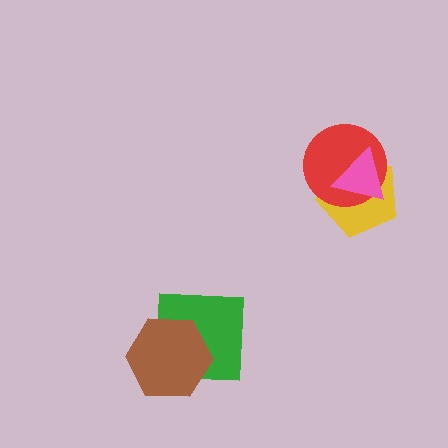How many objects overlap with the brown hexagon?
1 object overlaps with the brown hexagon.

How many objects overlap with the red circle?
2 objects overlap with the red circle.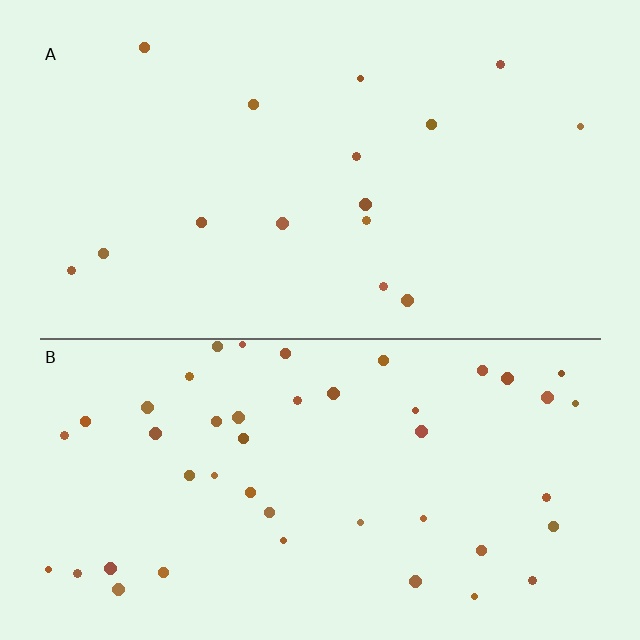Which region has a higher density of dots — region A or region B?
B (the bottom).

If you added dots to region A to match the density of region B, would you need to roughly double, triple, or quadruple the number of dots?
Approximately triple.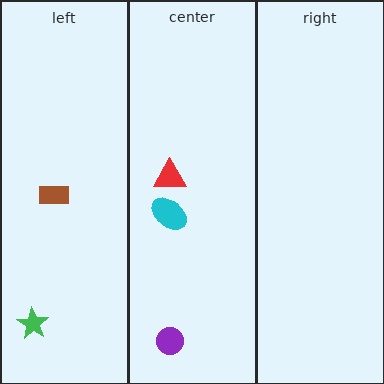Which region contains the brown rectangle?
The left region.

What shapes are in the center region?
The red triangle, the purple circle, the cyan ellipse.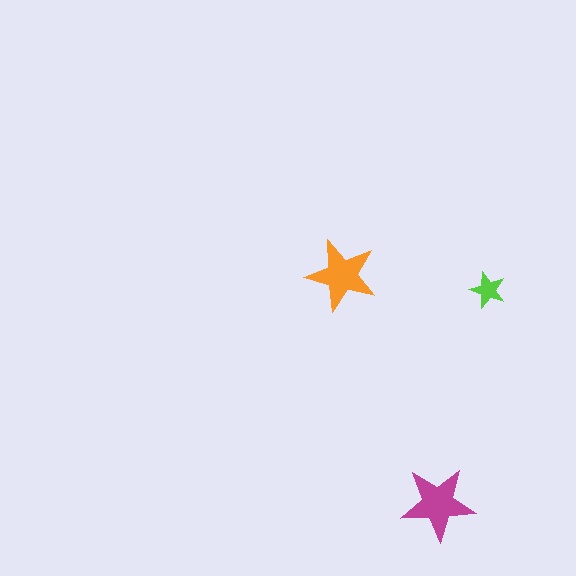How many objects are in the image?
There are 3 objects in the image.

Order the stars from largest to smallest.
the magenta one, the orange one, the lime one.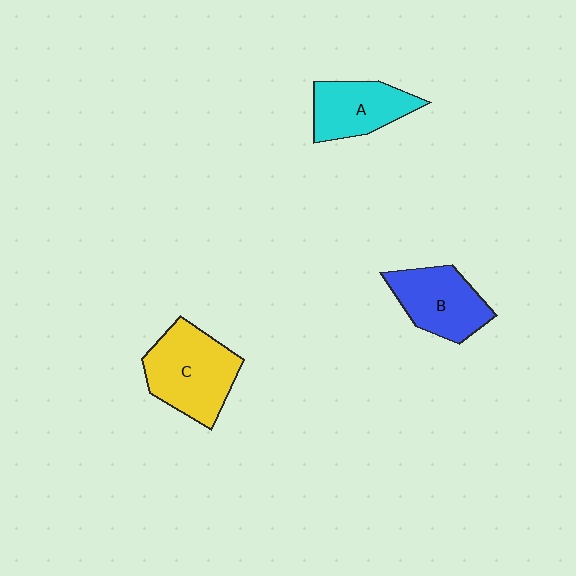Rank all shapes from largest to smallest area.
From largest to smallest: C (yellow), B (blue), A (cyan).